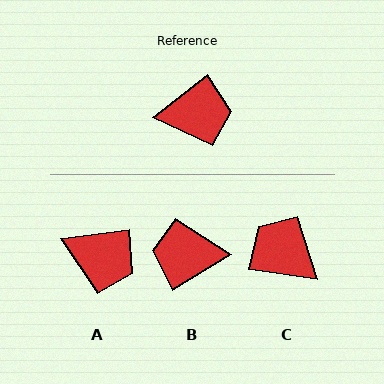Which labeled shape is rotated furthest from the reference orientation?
B, about 173 degrees away.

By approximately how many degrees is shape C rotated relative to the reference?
Approximately 133 degrees counter-clockwise.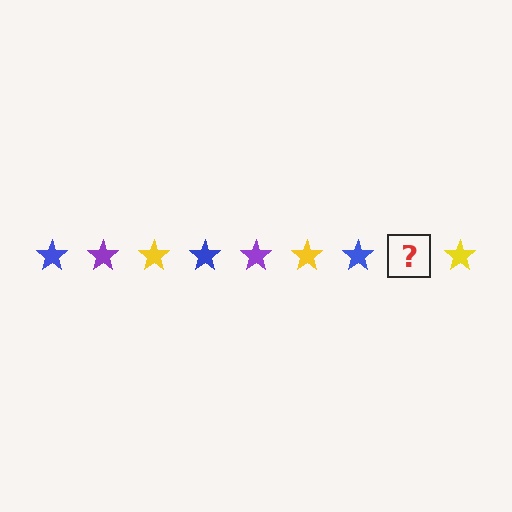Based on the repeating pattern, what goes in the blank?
The blank should be a purple star.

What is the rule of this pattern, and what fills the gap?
The rule is that the pattern cycles through blue, purple, yellow stars. The gap should be filled with a purple star.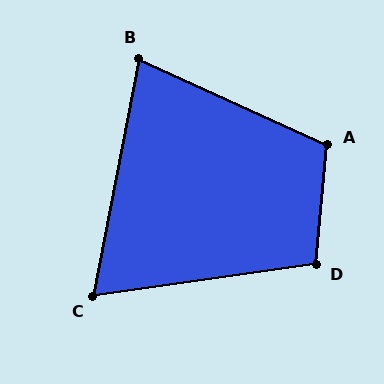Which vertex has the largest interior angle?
A, at approximately 109 degrees.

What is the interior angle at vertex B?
Approximately 76 degrees (acute).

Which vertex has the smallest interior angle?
C, at approximately 71 degrees.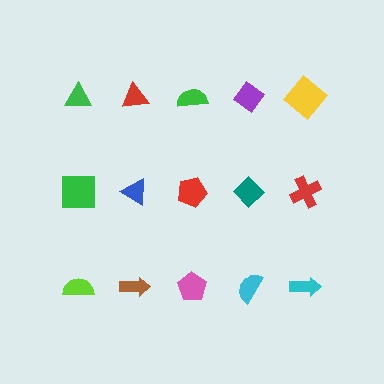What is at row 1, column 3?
A green semicircle.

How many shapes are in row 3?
5 shapes.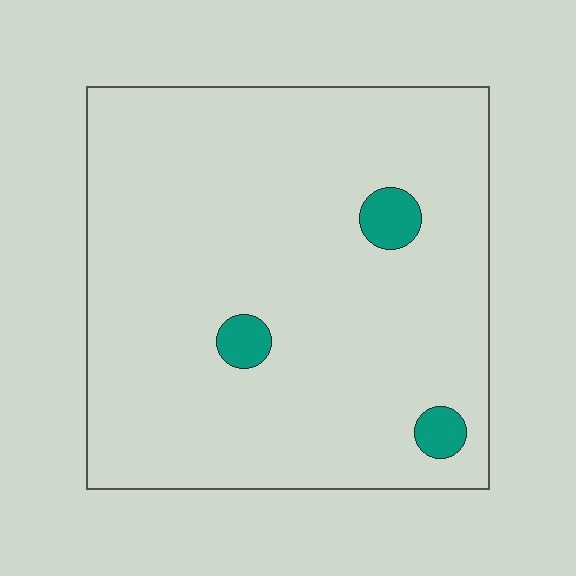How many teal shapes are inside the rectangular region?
3.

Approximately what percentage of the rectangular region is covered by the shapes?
Approximately 5%.